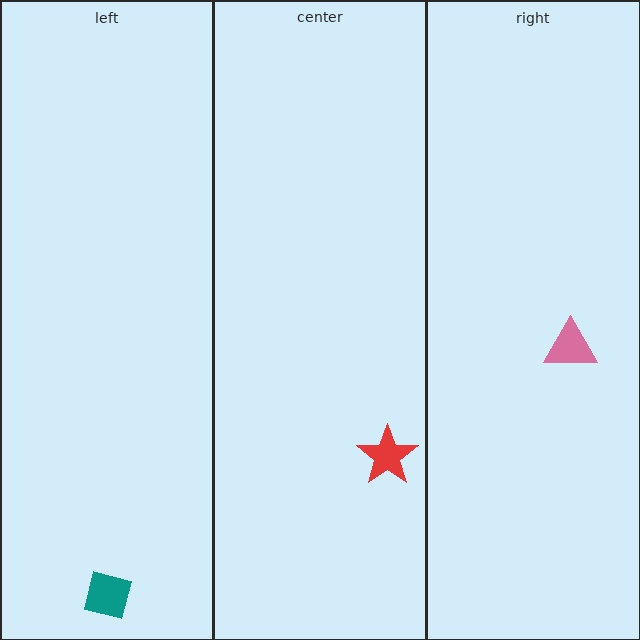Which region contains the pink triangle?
The right region.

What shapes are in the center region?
The red star.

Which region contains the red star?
The center region.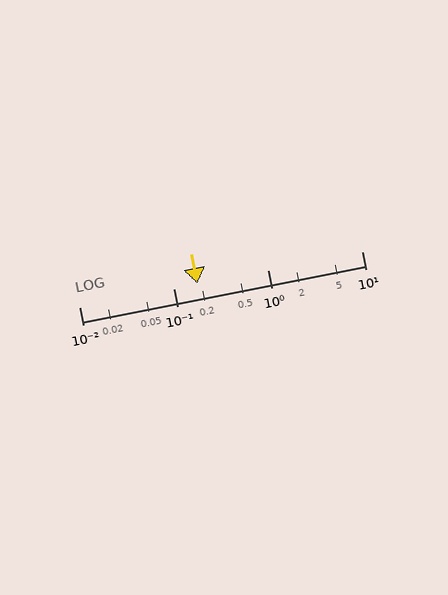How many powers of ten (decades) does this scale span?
The scale spans 3 decades, from 0.01 to 10.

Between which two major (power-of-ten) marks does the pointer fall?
The pointer is between 0.1 and 1.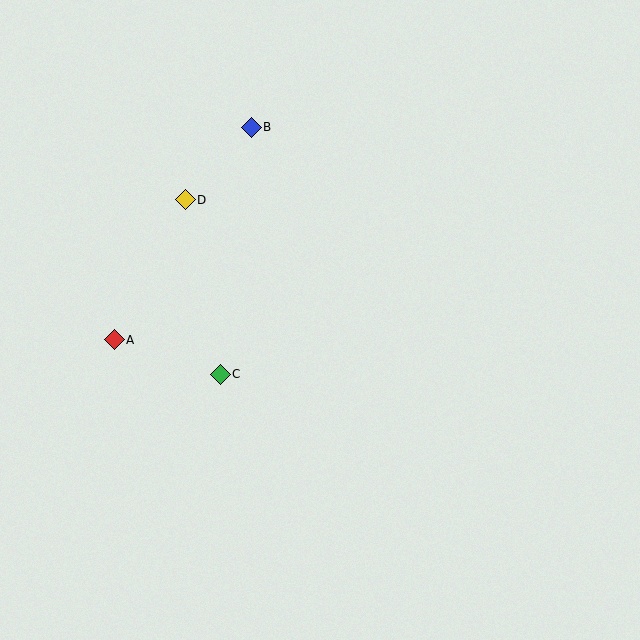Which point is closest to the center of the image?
Point C at (220, 374) is closest to the center.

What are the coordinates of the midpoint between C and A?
The midpoint between C and A is at (167, 357).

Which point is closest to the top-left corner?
Point D is closest to the top-left corner.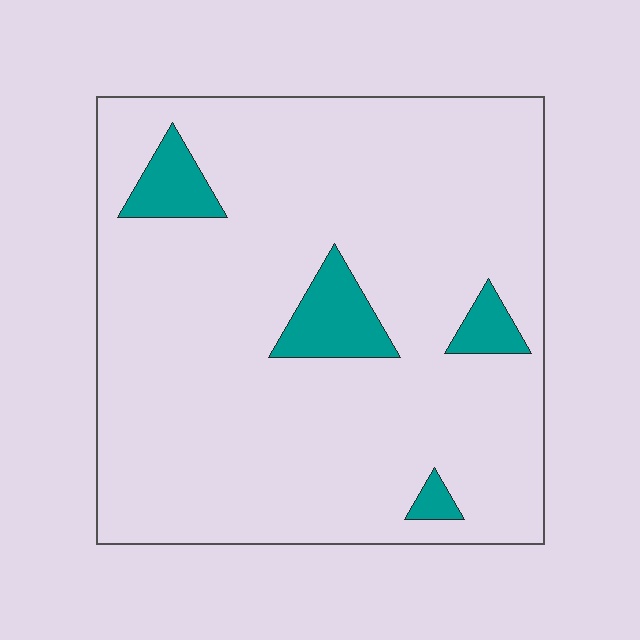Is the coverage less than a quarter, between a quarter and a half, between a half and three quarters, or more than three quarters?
Less than a quarter.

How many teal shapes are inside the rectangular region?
4.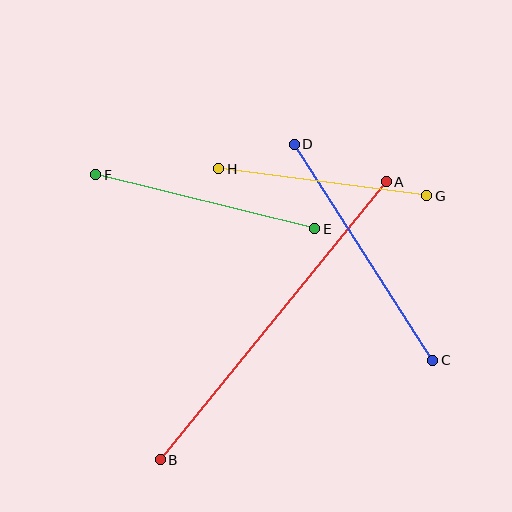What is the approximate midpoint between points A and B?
The midpoint is at approximately (273, 321) pixels.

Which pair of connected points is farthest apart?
Points A and B are farthest apart.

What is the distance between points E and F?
The distance is approximately 225 pixels.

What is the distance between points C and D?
The distance is approximately 256 pixels.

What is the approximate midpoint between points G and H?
The midpoint is at approximately (323, 182) pixels.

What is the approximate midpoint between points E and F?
The midpoint is at approximately (205, 202) pixels.